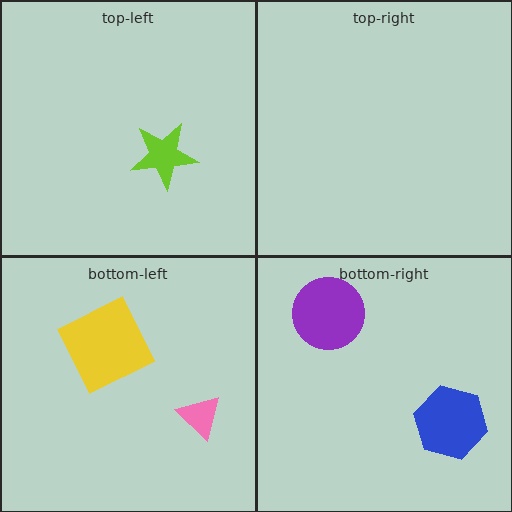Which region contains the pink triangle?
The bottom-left region.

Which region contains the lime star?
The top-left region.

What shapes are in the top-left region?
The lime star.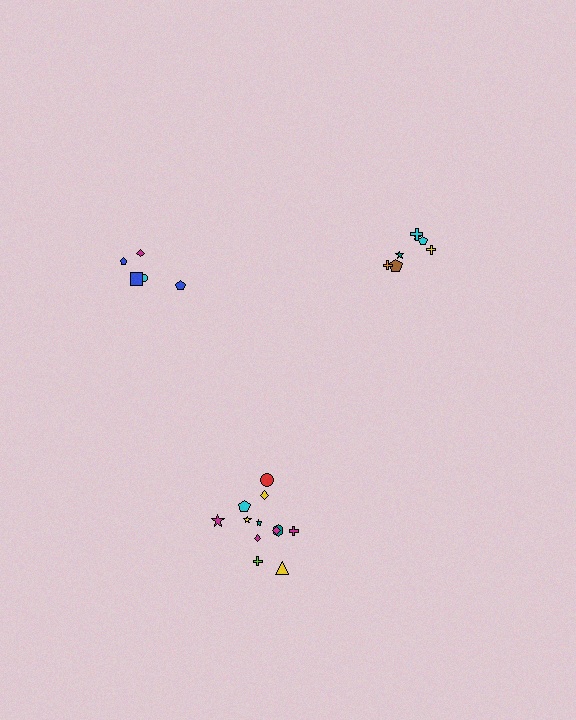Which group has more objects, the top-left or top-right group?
The top-right group.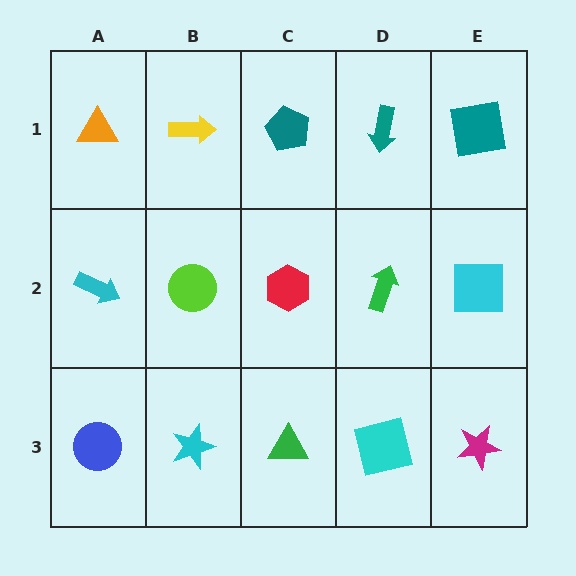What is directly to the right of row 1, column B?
A teal pentagon.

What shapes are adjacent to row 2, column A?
An orange triangle (row 1, column A), a blue circle (row 3, column A), a lime circle (row 2, column B).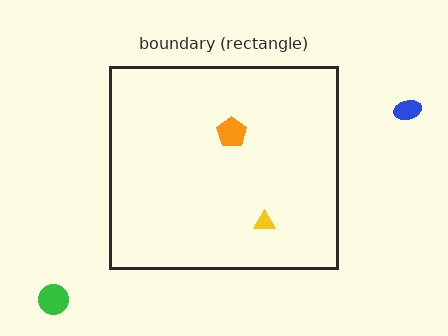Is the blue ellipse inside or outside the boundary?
Outside.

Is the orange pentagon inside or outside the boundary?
Inside.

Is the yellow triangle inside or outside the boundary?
Inside.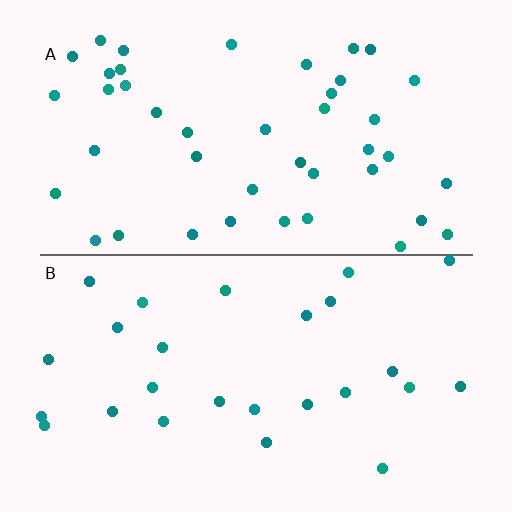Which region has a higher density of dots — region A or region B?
A (the top).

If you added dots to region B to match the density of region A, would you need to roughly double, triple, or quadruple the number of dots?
Approximately double.